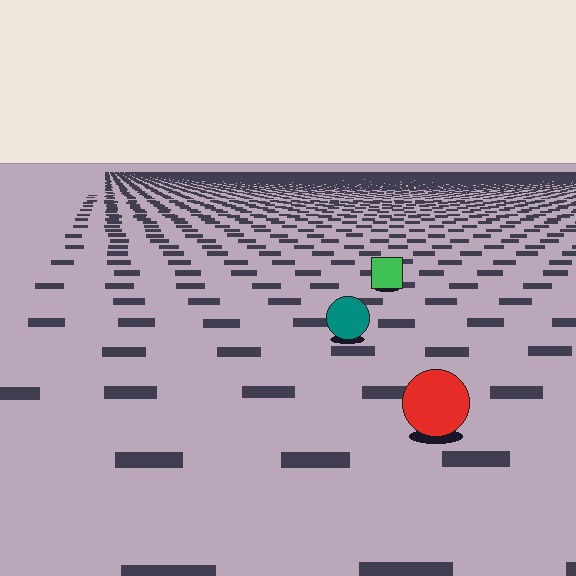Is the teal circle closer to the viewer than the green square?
Yes. The teal circle is closer — you can tell from the texture gradient: the ground texture is coarser near it.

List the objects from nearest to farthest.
From nearest to farthest: the red circle, the teal circle, the green square.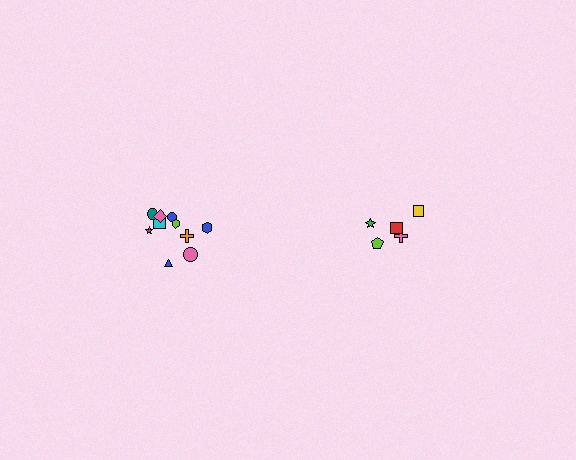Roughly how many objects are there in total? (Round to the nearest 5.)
Roughly 15 objects in total.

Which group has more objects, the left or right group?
The left group.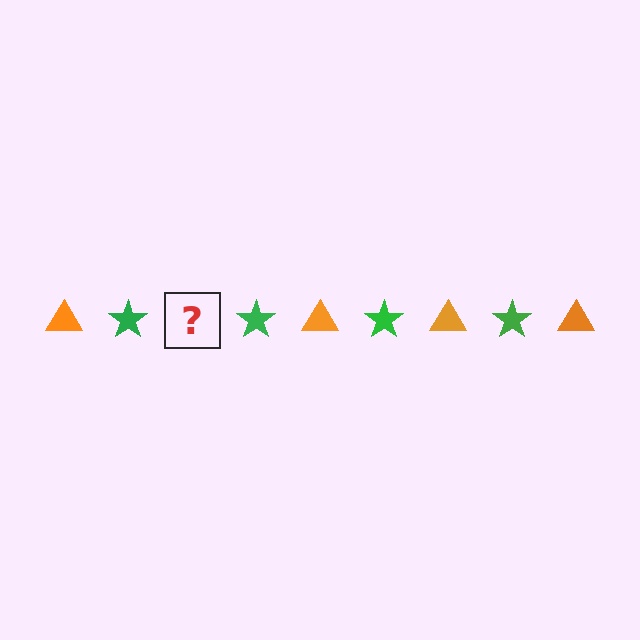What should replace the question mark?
The question mark should be replaced with an orange triangle.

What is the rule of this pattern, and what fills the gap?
The rule is that the pattern alternates between orange triangle and green star. The gap should be filled with an orange triangle.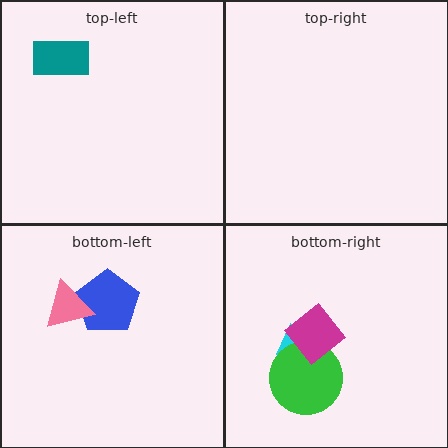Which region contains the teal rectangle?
The top-left region.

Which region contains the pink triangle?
The bottom-left region.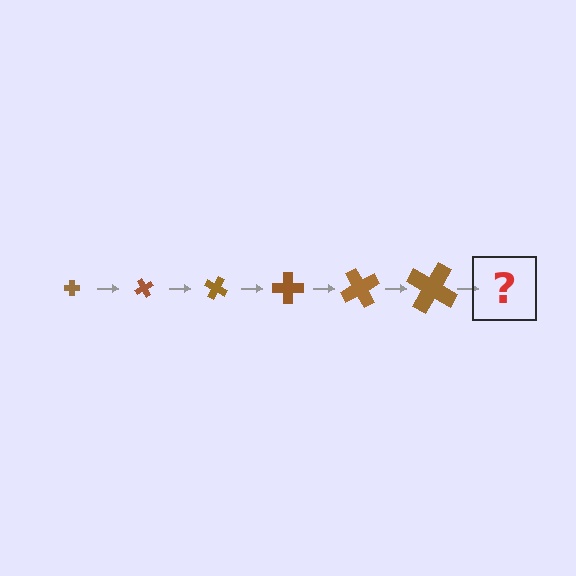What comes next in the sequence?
The next element should be a cross, larger than the previous one and rotated 360 degrees from the start.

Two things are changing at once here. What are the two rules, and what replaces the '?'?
The two rules are that the cross grows larger each step and it rotates 60 degrees each step. The '?' should be a cross, larger than the previous one and rotated 360 degrees from the start.